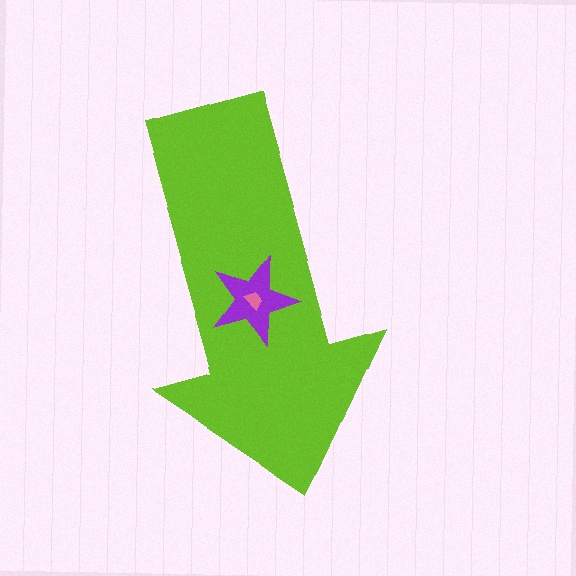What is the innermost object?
The pink trapezoid.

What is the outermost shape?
The lime arrow.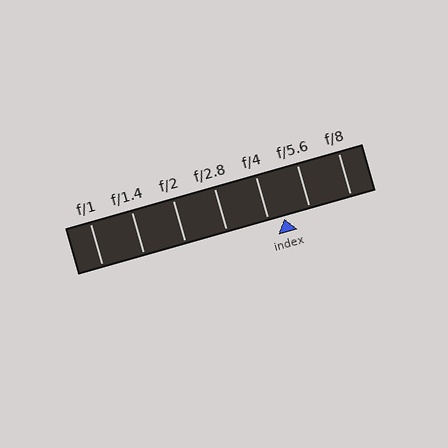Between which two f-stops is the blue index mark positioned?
The index mark is between f/4 and f/5.6.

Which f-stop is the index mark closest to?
The index mark is closest to f/4.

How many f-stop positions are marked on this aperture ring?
There are 7 f-stop positions marked.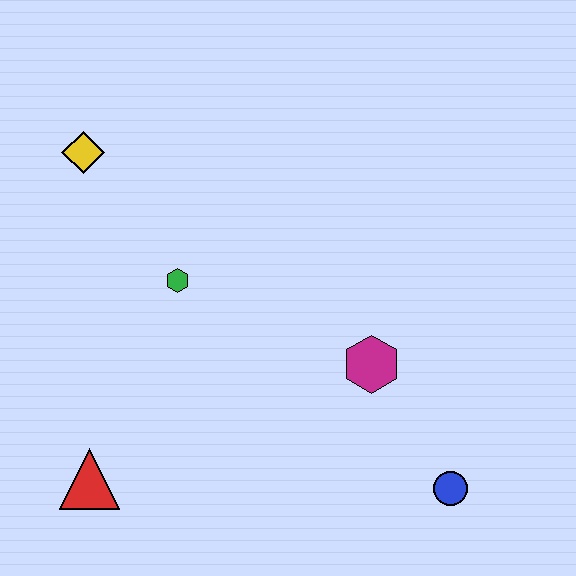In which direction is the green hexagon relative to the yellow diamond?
The green hexagon is below the yellow diamond.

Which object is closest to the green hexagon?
The yellow diamond is closest to the green hexagon.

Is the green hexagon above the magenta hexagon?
Yes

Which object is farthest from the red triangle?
The blue circle is farthest from the red triangle.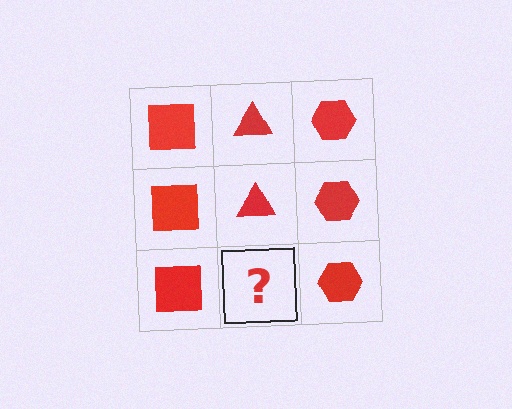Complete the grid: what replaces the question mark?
The question mark should be replaced with a red triangle.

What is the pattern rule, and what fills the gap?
The rule is that each column has a consistent shape. The gap should be filled with a red triangle.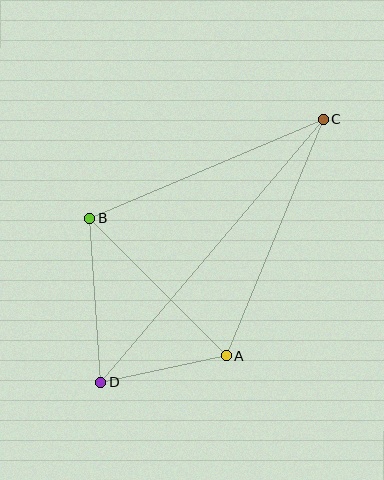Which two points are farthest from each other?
Points C and D are farthest from each other.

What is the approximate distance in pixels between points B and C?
The distance between B and C is approximately 253 pixels.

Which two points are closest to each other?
Points A and D are closest to each other.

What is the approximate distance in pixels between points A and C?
The distance between A and C is approximately 256 pixels.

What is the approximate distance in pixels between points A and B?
The distance between A and B is approximately 194 pixels.